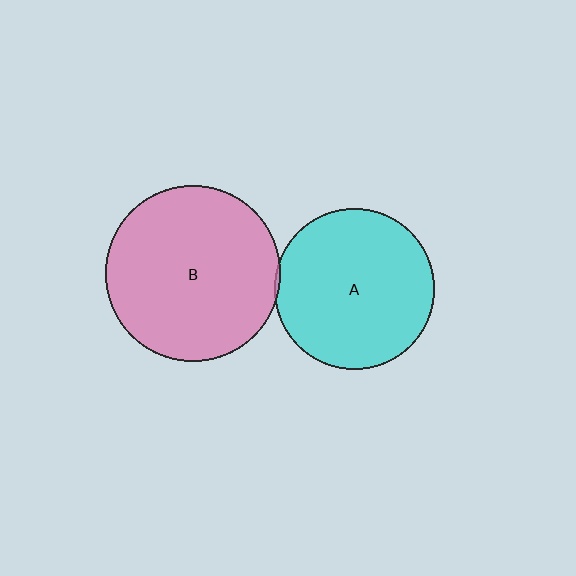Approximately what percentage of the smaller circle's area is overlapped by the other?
Approximately 5%.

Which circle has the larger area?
Circle B (pink).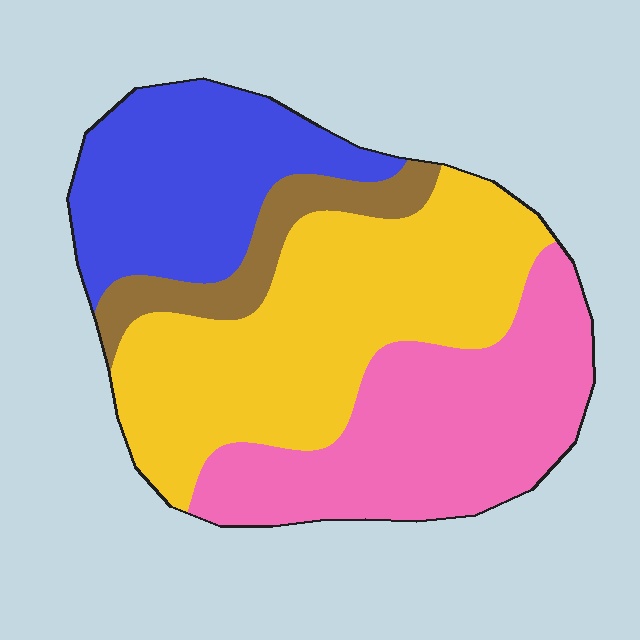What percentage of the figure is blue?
Blue covers around 25% of the figure.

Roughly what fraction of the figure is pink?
Pink covers about 30% of the figure.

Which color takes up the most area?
Yellow, at roughly 40%.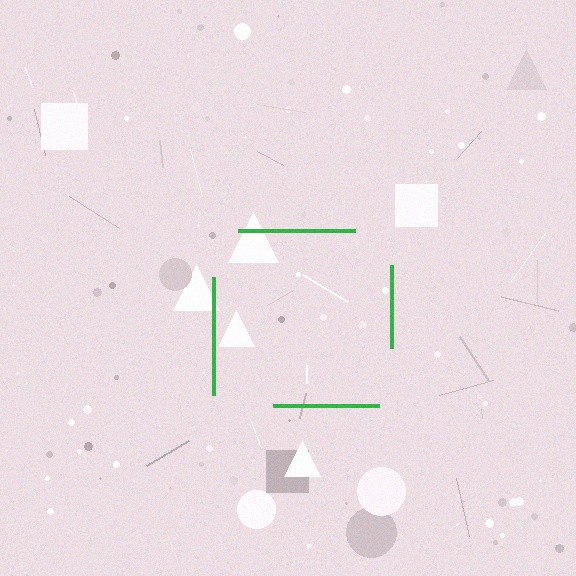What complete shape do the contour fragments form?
The contour fragments form a square.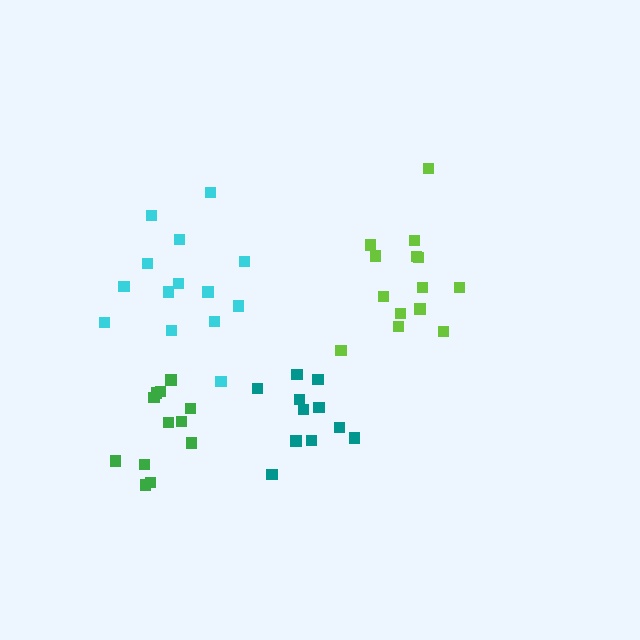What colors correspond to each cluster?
The clusters are colored: lime, green, teal, cyan.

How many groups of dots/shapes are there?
There are 4 groups.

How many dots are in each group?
Group 1: 14 dots, Group 2: 12 dots, Group 3: 11 dots, Group 4: 14 dots (51 total).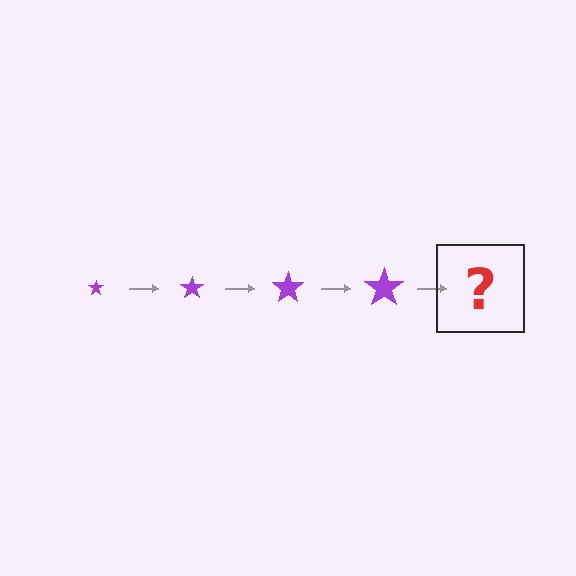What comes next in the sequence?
The next element should be a purple star, larger than the previous one.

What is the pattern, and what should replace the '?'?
The pattern is that the star gets progressively larger each step. The '?' should be a purple star, larger than the previous one.